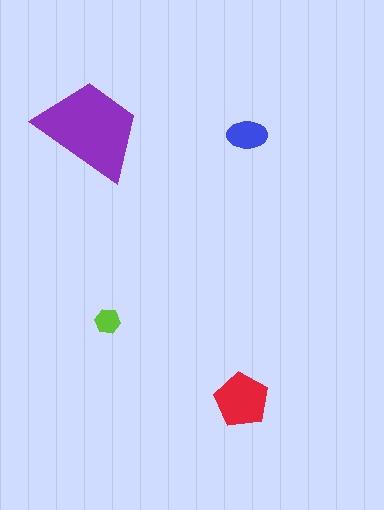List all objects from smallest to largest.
The lime hexagon, the blue ellipse, the red pentagon, the purple trapezoid.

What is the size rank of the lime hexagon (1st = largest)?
4th.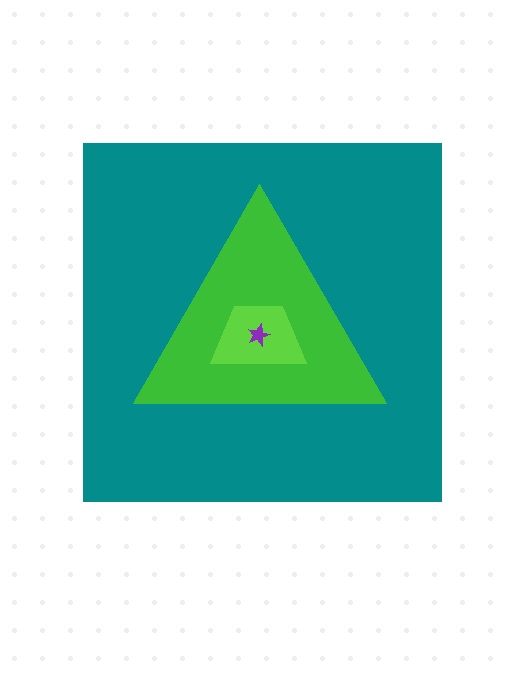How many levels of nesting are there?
4.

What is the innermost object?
The purple star.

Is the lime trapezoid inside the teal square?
Yes.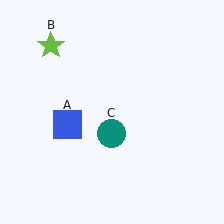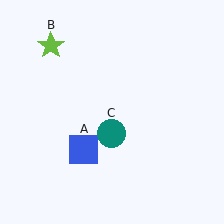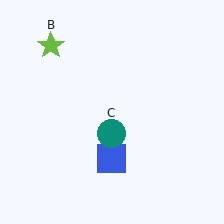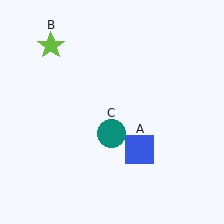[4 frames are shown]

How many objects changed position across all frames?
1 object changed position: blue square (object A).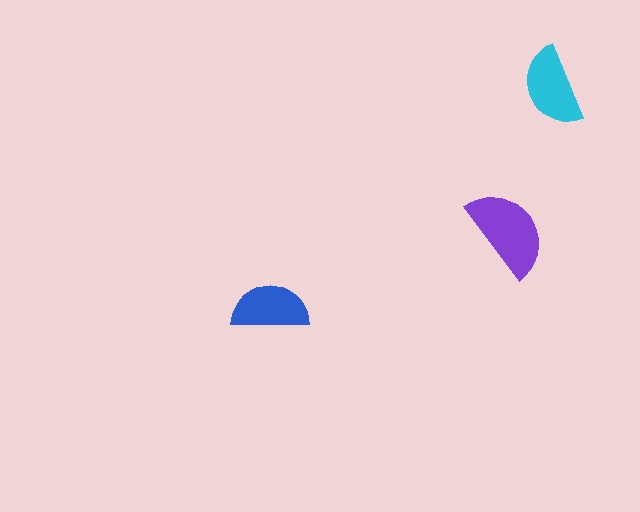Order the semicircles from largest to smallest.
the purple one, the cyan one, the blue one.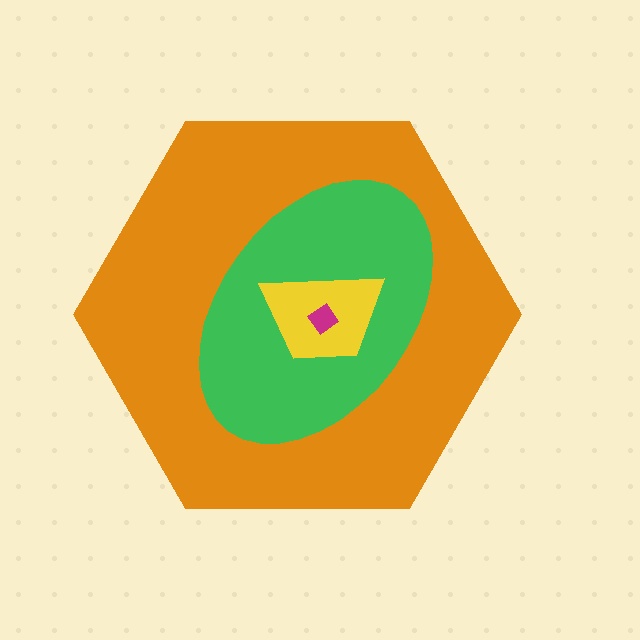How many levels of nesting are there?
4.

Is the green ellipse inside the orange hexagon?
Yes.